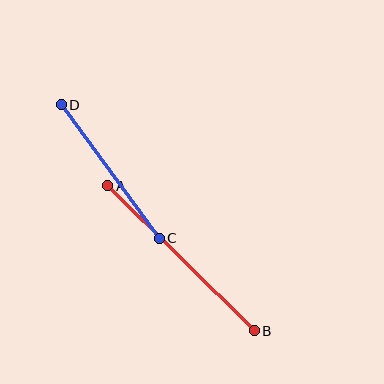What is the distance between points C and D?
The distance is approximately 166 pixels.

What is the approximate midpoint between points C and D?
The midpoint is at approximately (110, 171) pixels.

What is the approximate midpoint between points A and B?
The midpoint is at approximately (181, 258) pixels.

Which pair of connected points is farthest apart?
Points A and B are farthest apart.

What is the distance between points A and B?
The distance is approximately 206 pixels.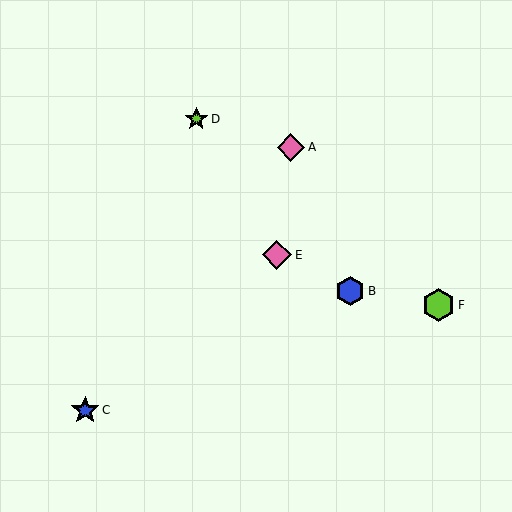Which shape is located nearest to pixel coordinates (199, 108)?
The lime star (labeled D) at (196, 119) is nearest to that location.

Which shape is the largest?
The lime hexagon (labeled F) is the largest.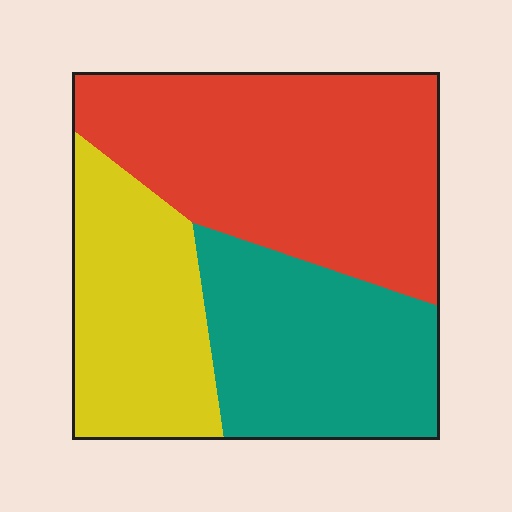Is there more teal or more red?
Red.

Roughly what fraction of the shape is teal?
Teal takes up about one third (1/3) of the shape.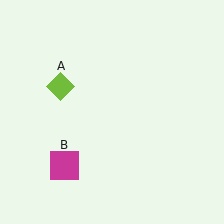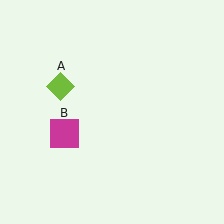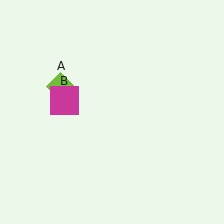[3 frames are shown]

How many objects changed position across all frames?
1 object changed position: magenta square (object B).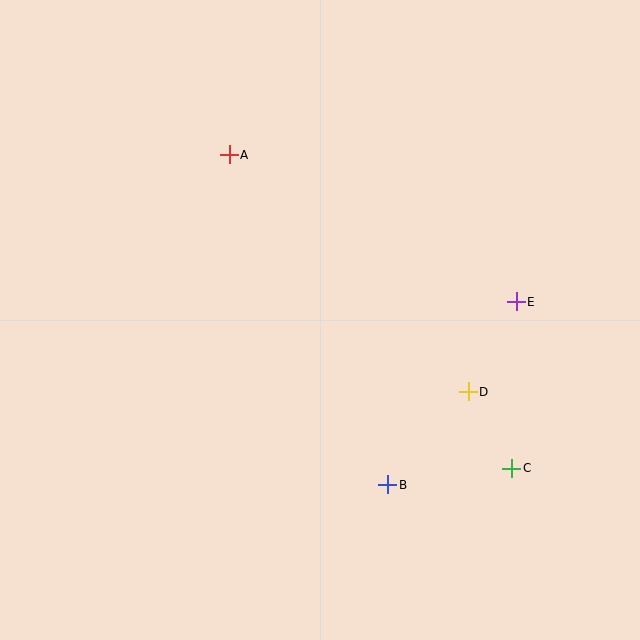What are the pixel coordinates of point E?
Point E is at (516, 302).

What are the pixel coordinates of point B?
Point B is at (388, 485).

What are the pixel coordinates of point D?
Point D is at (468, 392).